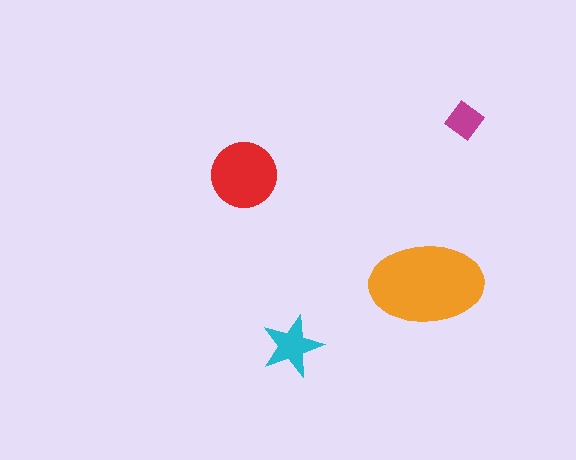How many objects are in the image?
There are 4 objects in the image.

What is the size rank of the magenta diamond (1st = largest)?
4th.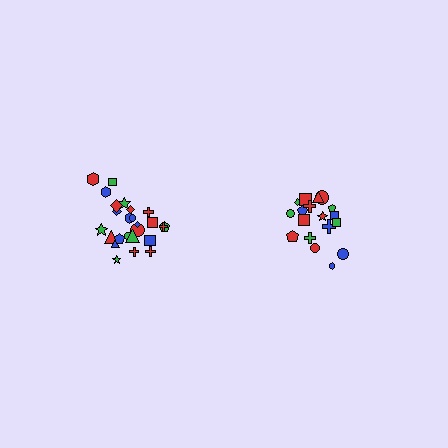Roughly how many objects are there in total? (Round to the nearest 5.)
Roughly 45 objects in total.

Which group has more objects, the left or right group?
The left group.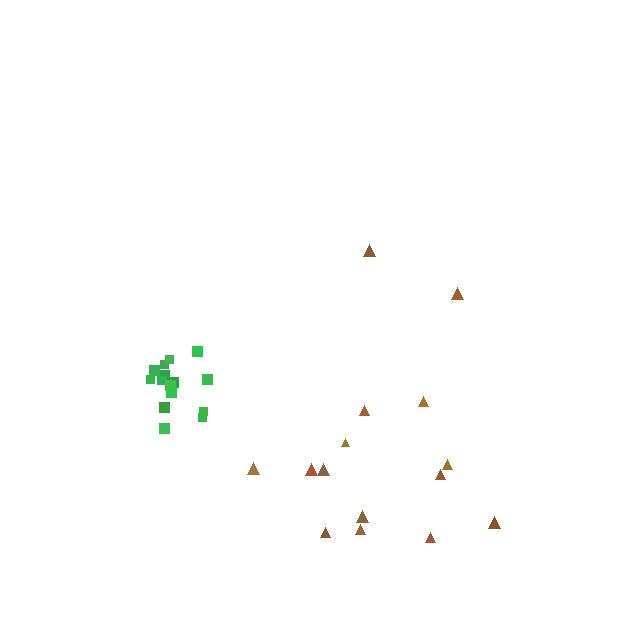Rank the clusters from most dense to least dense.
green, brown.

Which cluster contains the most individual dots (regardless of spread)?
Brown (15).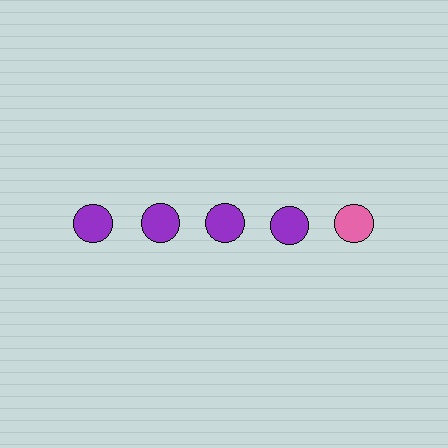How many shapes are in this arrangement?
There are 5 shapes arranged in a grid pattern.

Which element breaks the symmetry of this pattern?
The pink circle in the top row, rightmost column breaks the symmetry. All other shapes are purple circles.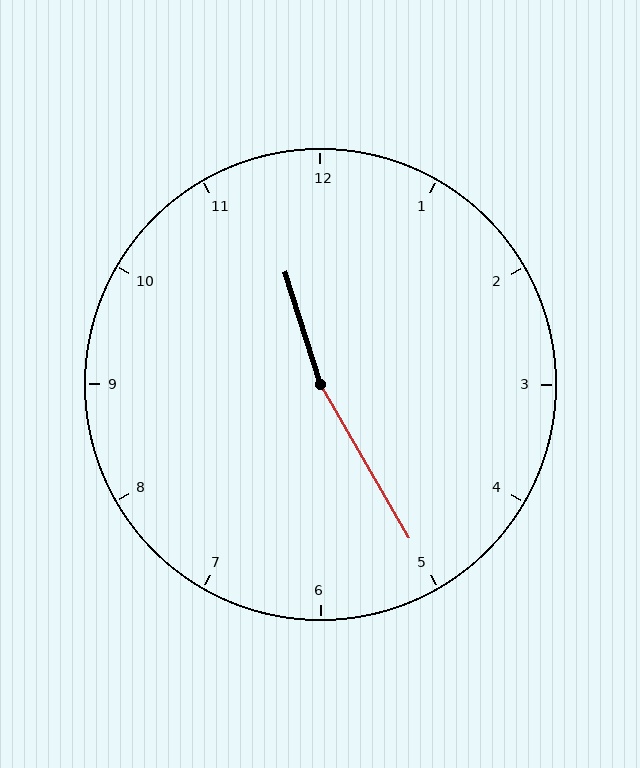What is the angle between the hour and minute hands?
Approximately 168 degrees.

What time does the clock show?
11:25.